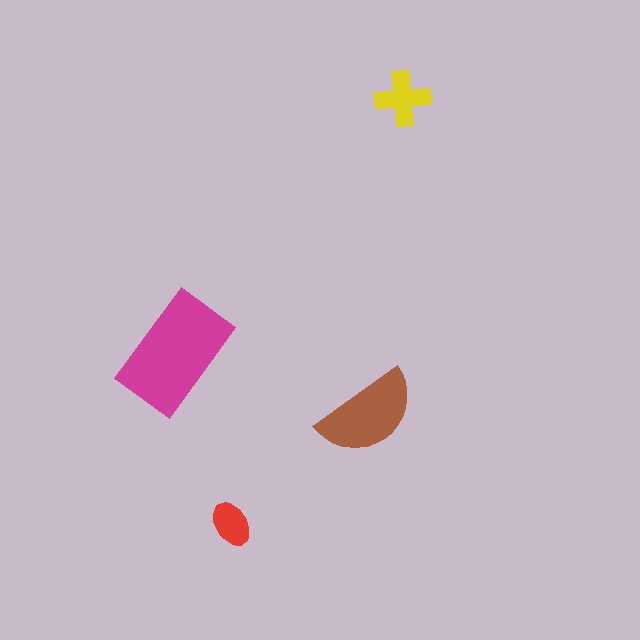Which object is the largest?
The magenta rectangle.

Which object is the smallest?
The red ellipse.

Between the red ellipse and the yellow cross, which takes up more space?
The yellow cross.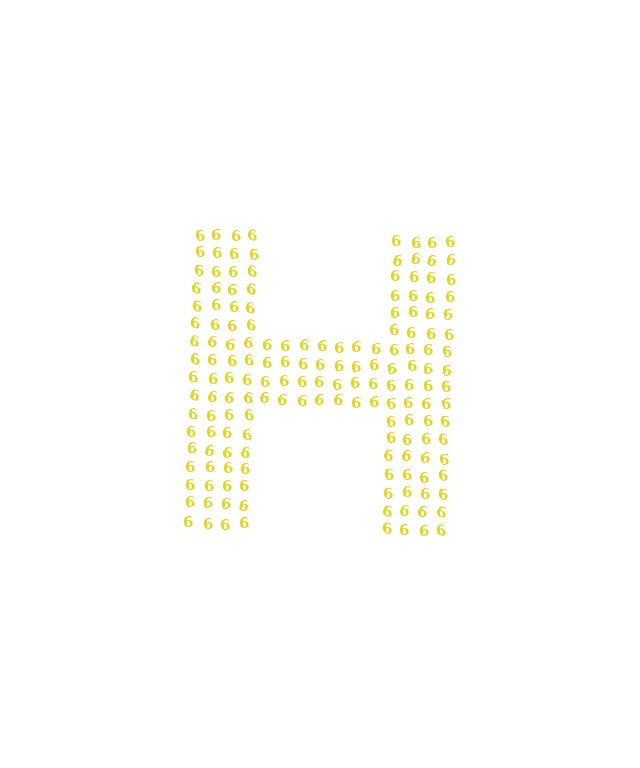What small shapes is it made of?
It is made of small digit 6's.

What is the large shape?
The large shape is the letter H.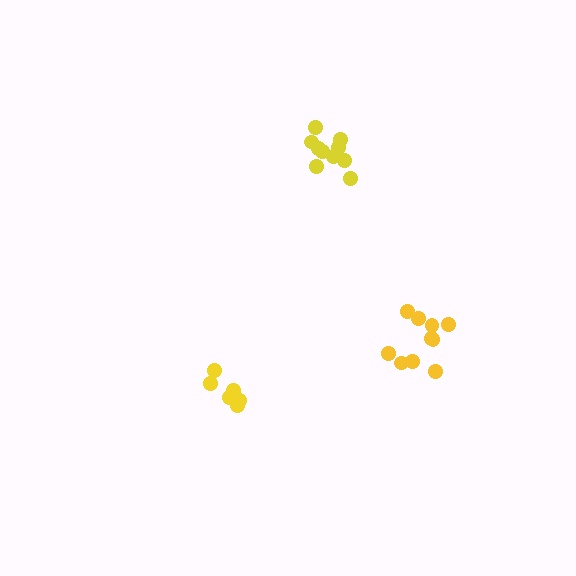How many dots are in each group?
Group 1: 10 dots, Group 2: 6 dots, Group 3: 10 dots (26 total).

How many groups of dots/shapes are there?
There are 3 groups.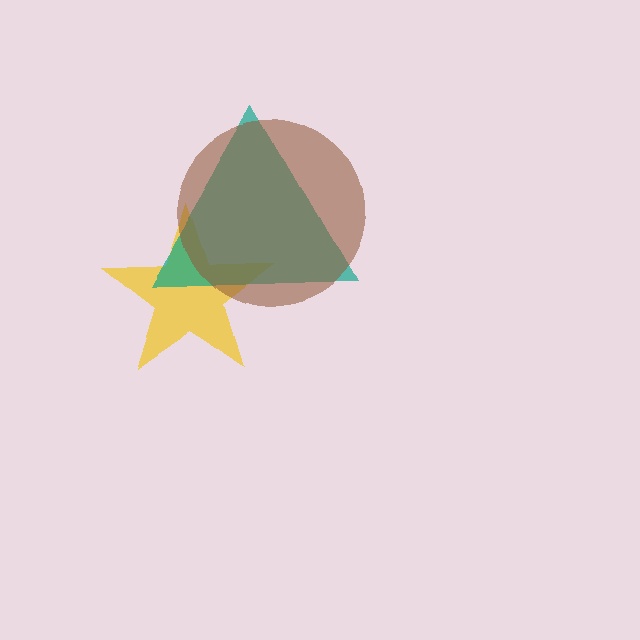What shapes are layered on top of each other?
The layered shapes are: a yellow star, a teal triangle, a brown circle.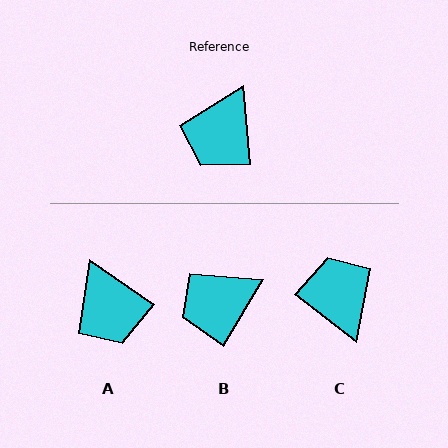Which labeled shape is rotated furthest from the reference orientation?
C, about 133 degrees away.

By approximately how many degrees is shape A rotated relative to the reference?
Approximately 50 degrees counter-clockwise.